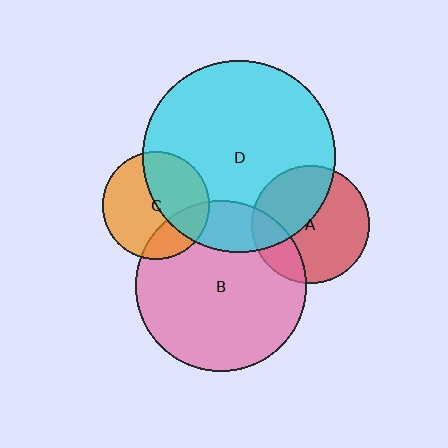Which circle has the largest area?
Circle D (cyan).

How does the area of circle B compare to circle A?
Approximately 2.1 times.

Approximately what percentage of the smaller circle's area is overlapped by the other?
Approximately 20%.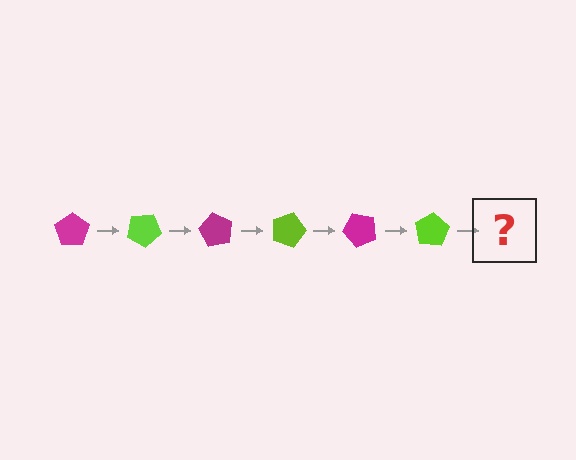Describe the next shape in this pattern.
It should be a magenta pentagon, rotated 180 degrees from the start.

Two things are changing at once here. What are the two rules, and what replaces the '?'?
The two rules are that it rotates 30 degrees each step and the color cycles through magenta and lime. The '?' should be a magenta pentagon, rotated 180 degrees from the start.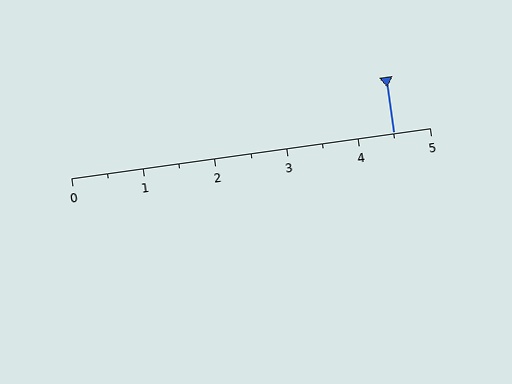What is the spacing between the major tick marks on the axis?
The major ticks are spaced 1 apart.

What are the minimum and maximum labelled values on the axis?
The axis runs from 0 to 5.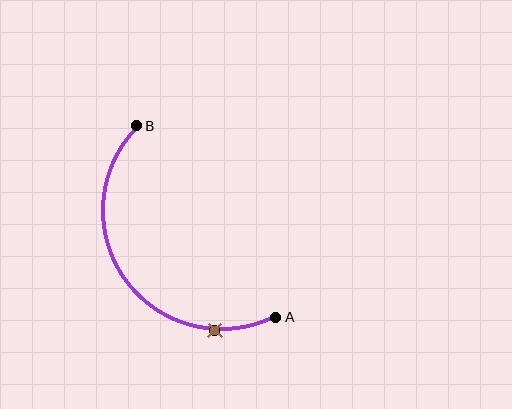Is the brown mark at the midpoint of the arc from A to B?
No. The brown mark lies on the arc but is closer to endpoint A. The arc midpoint would be at the point on the curve equidistant along the arc from both A and B.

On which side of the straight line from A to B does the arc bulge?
The arc bulges below and to the left of the straight line connecting A and B.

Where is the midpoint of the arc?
The arc midpoint is the point on the curve farthest from the straight line joining A and B. It sits below and to the left of that line.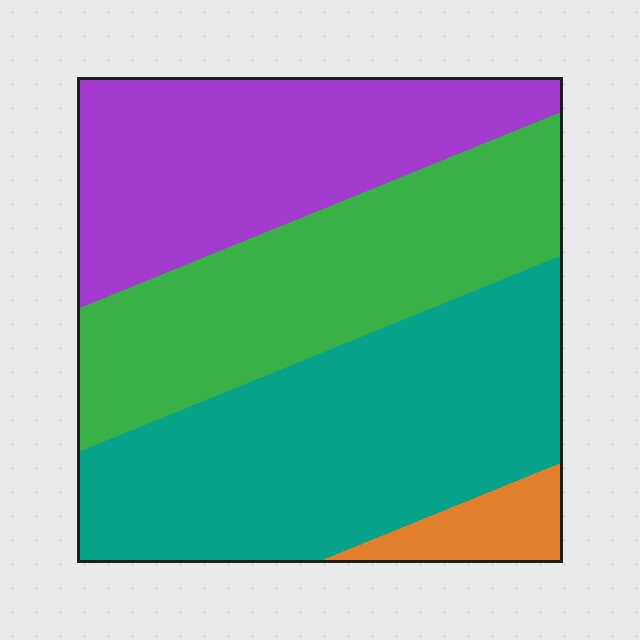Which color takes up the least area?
Orange, at roughly 5%.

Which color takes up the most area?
Teal, at roughly 40%.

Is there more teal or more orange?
Teal.